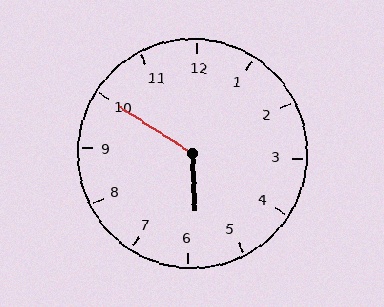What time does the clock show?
5:50.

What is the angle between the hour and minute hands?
Approximately 125 degrees.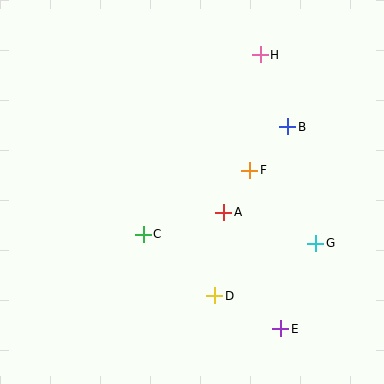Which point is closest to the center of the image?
Point A at (224, 212) is closest to the center.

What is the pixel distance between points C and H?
The distance between C and H is 214 pixels.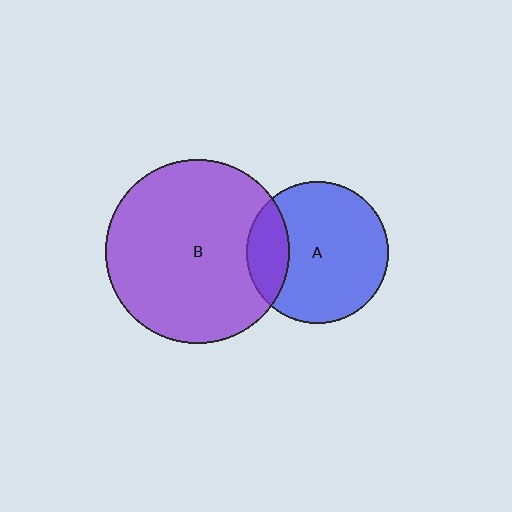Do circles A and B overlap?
Yes.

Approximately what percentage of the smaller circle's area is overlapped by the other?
Approximately 20%.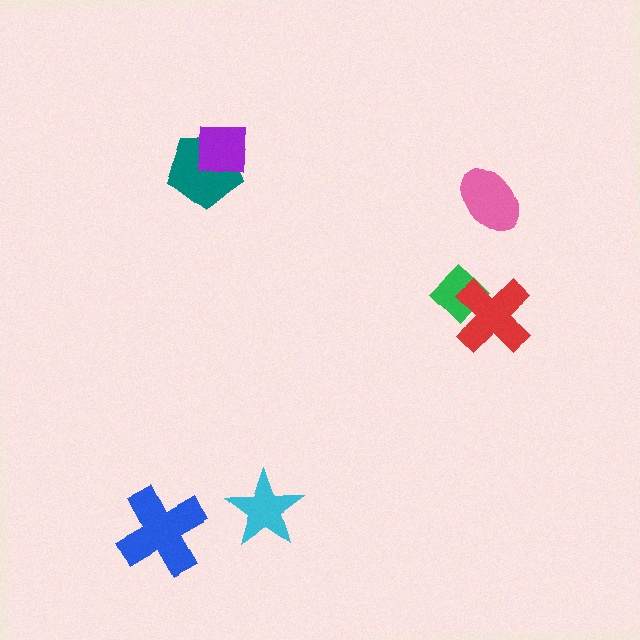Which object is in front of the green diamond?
The red cross is in front of the green diamond.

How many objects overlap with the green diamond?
1 object overlaps with the green diamond.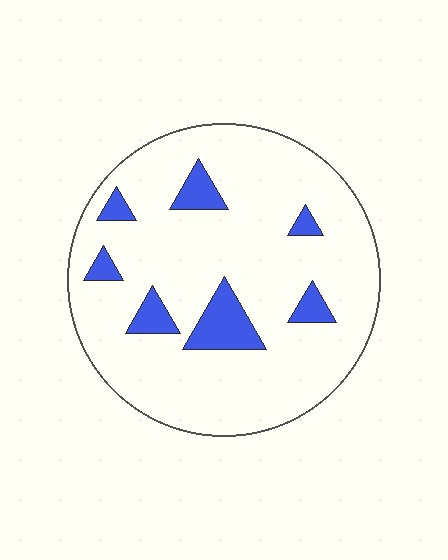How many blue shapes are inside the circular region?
7.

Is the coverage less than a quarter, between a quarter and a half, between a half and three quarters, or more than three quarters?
Less than a quarter.